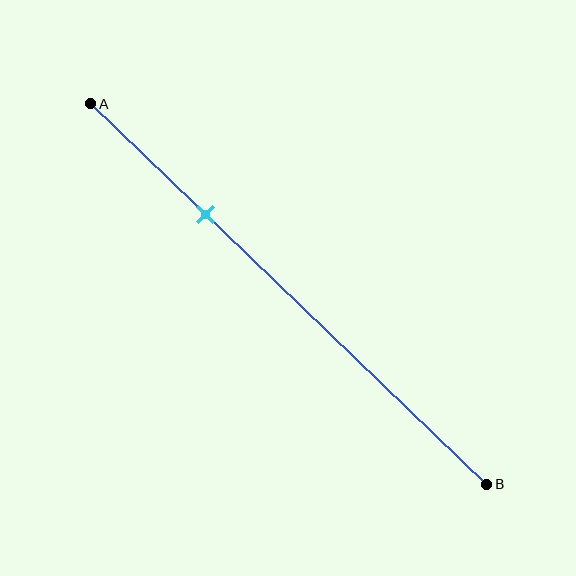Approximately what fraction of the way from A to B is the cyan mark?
The cyan mark is approximately 30% of the way from A to B.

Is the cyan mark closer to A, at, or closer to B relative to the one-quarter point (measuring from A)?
The cyan mark is closer to point B than the one-quarter point of segment AB.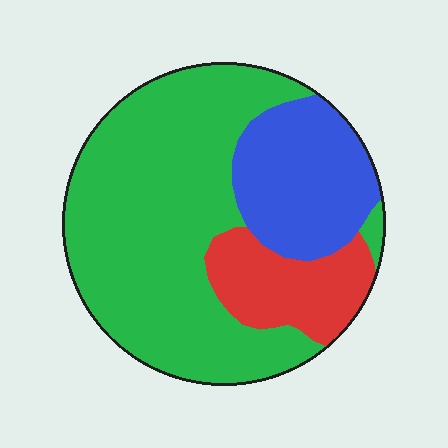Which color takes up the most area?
Green, at roughly 60%.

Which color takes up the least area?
Red, at roughly 15%.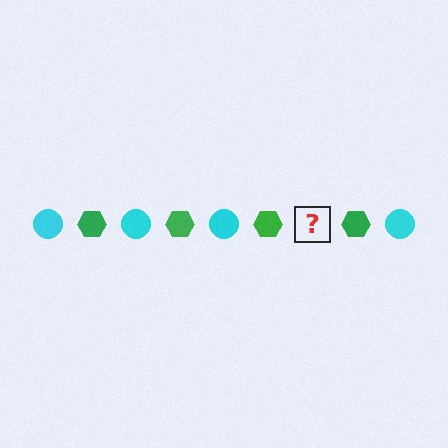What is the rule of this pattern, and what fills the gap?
The rule is that the pattern alternates between cyan circle and green hexagon. The gap should be filled with a cyan circle.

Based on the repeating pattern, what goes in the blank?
The blank should be a cyan circle.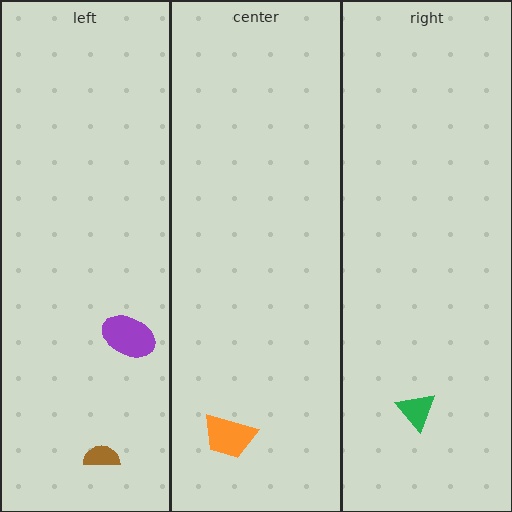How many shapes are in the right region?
1.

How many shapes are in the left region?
2.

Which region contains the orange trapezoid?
The center region.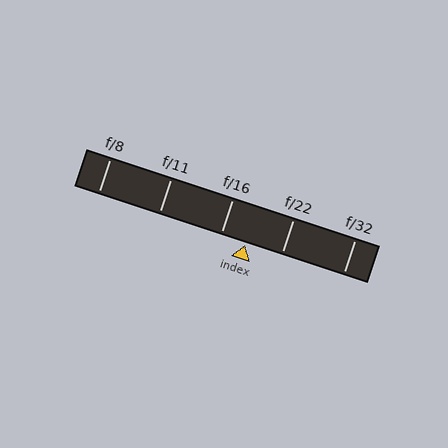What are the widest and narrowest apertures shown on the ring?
The widest aperture shown is f/8 and the narrowest is f/32.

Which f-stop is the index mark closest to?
The index mark is closest to f/16.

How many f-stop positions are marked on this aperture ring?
There are 5 f-stop positions marked.